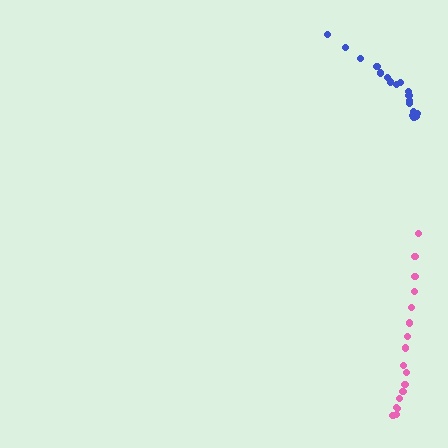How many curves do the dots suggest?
There are 2 distinct paths.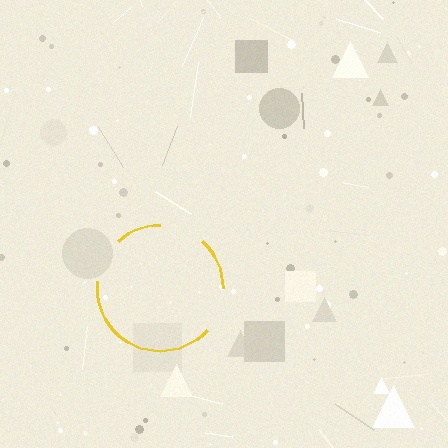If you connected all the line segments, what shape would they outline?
They would outline a circle.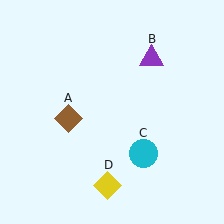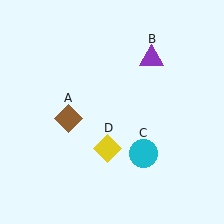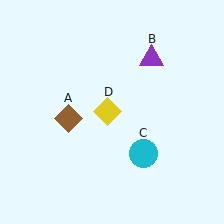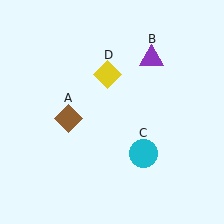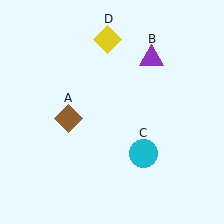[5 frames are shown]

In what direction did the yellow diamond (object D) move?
The yellow diamond (object D) moved up.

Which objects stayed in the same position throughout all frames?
Brown diamond (object A) and purple triangle (object B) and cyan circle (object C) remained stationary.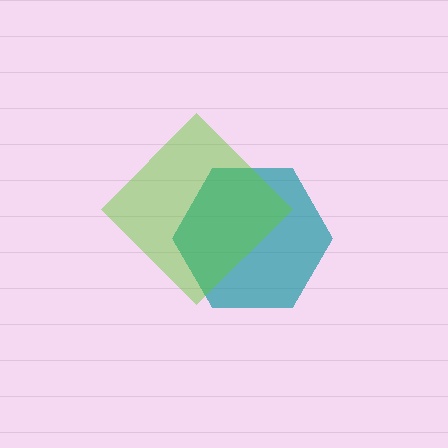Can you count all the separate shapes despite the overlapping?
Yes, there are 2 separate shapes.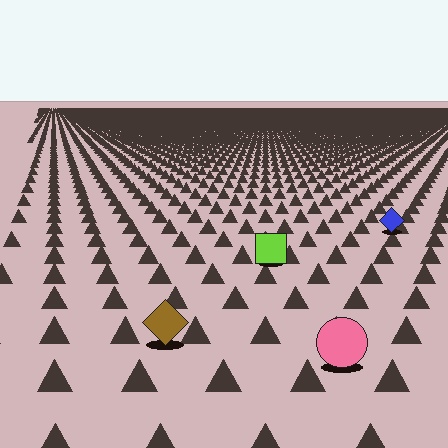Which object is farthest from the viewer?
The blue diamond is farthest from the viewer. It appears smaller and the ground texture around it is denser.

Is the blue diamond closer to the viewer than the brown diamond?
No. The brown diamond is closer — you can tell from the texture gradient: the ground texture is coarser near it.